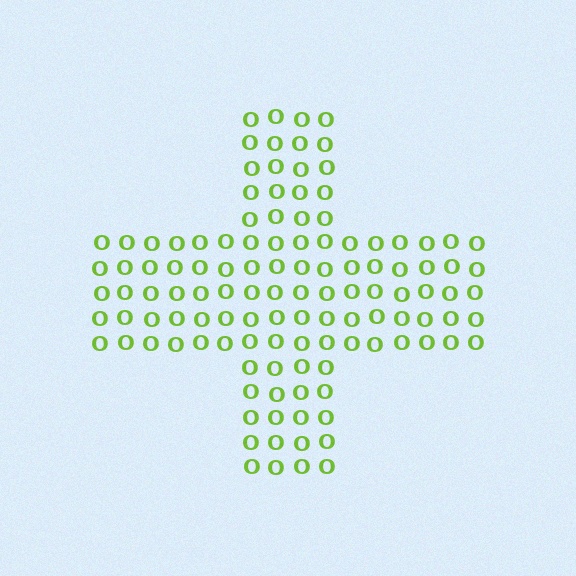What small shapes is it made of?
It is made of small letter O's.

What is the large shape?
The large shape is a cross.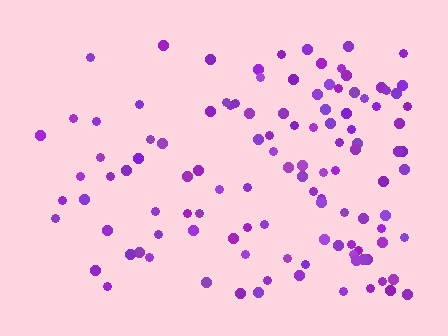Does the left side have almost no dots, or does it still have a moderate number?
Still a moderate number, just noticeably fewer than the right.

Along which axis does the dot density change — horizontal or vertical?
Horizontal.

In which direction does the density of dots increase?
From left to right, with the right side densest.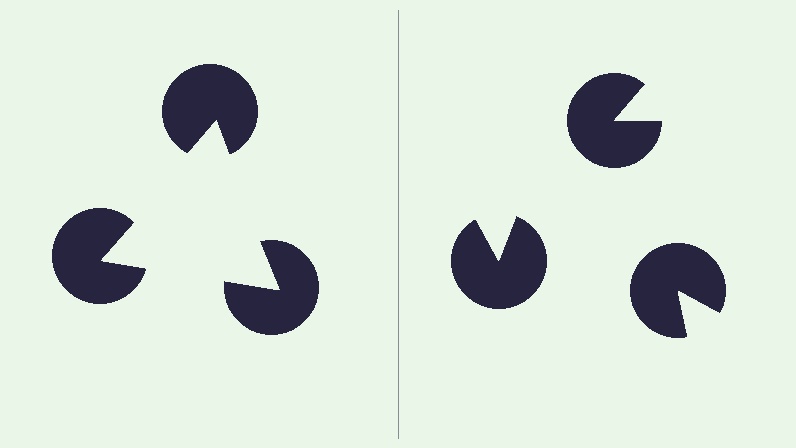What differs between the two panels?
The pac-man discs are positioned identically on both sides; only the wedge orientations differ. On the left they align to a triangle; on the right they are misaligned.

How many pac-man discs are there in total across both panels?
6 — 3 on each side.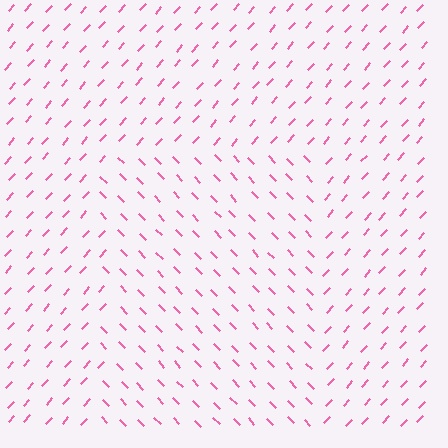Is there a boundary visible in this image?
Yes, there is a texture boundary formed by a change in line orientation.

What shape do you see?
I see a rectangle.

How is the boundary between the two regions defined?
The boundary is defined purely by a change in line orientation (approximately 86 degrees difference). All lines are the same color and thickness.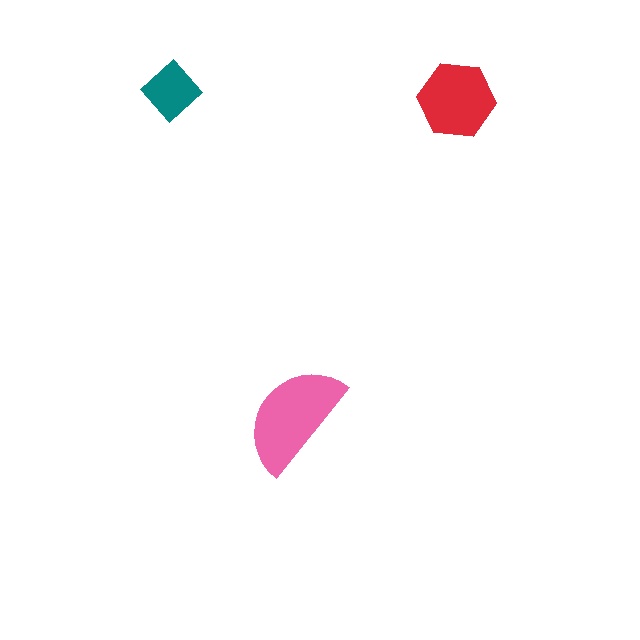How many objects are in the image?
There are 3 objects in the image.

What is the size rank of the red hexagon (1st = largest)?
2nd.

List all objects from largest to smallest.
The pink semicircle, the red hexagon, the teal diamond.